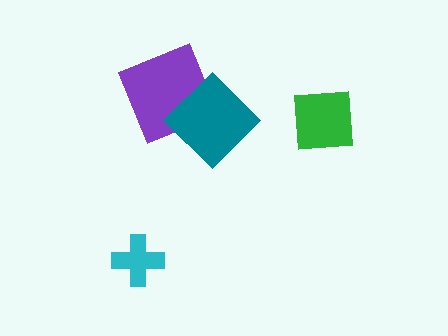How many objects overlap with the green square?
0 objects overlap with the green square.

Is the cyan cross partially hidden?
No, no other shape covers it.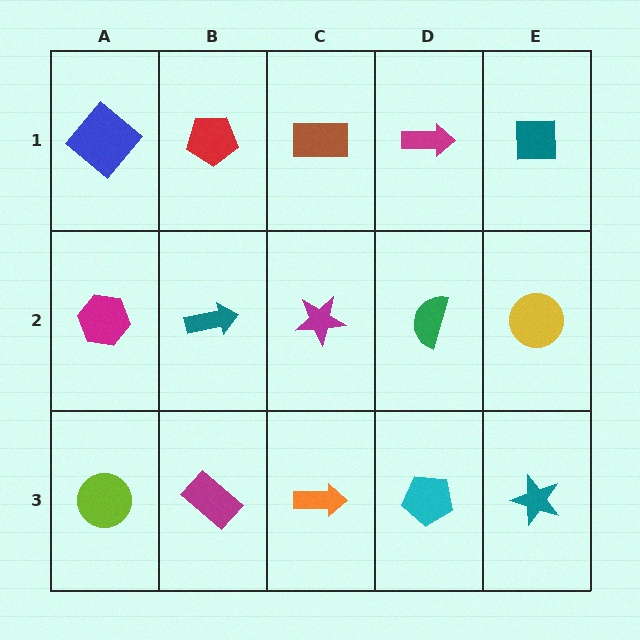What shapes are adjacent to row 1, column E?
A yellow circle (row 2, column E), a magenta arrow (row 1, column D).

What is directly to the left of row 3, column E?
A cyan pentagon.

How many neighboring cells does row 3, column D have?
3.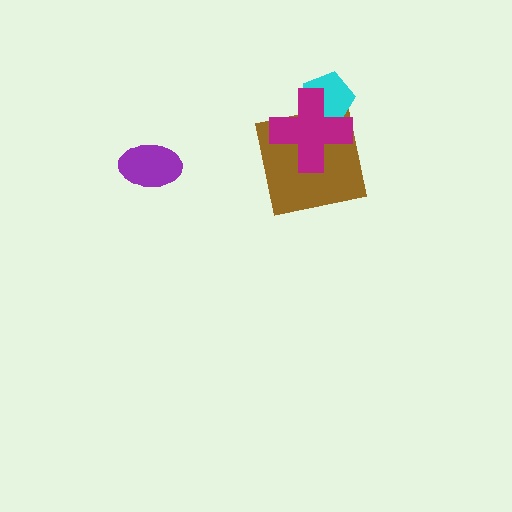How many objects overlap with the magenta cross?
2 objects overlap with the magenta cross.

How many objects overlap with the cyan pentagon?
2 objects overlap with the cyan pentagon.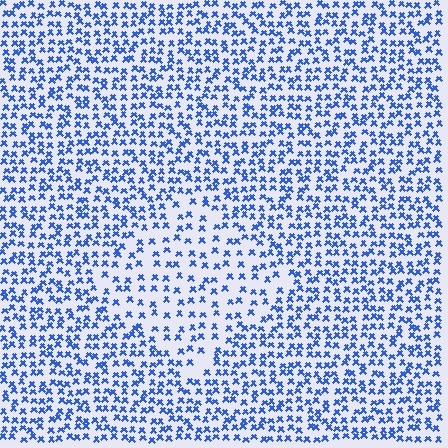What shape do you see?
I see a diamond.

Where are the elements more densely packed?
The elements are more densely packed outside the diamond boundary.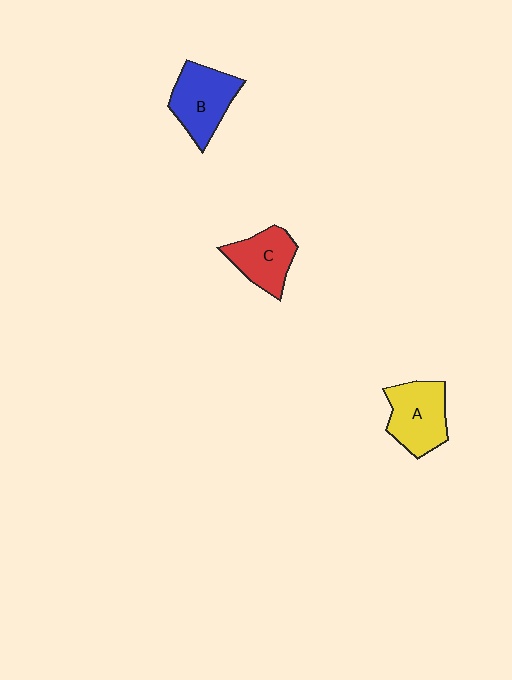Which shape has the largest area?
Shape B (blue).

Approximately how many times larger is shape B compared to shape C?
Approximately 1.2 times.